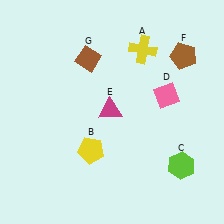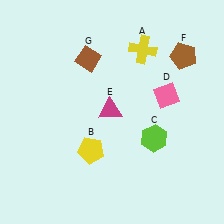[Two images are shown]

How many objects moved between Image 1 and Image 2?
1 object moved between the two images.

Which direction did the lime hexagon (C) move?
The lime hexagon (C) moved up.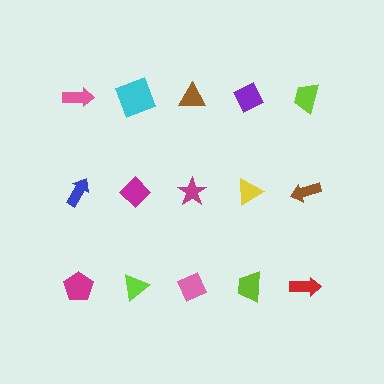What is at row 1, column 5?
A lime trapezoid.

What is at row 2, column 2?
A magenta diamond.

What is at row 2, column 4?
A yellow triangle.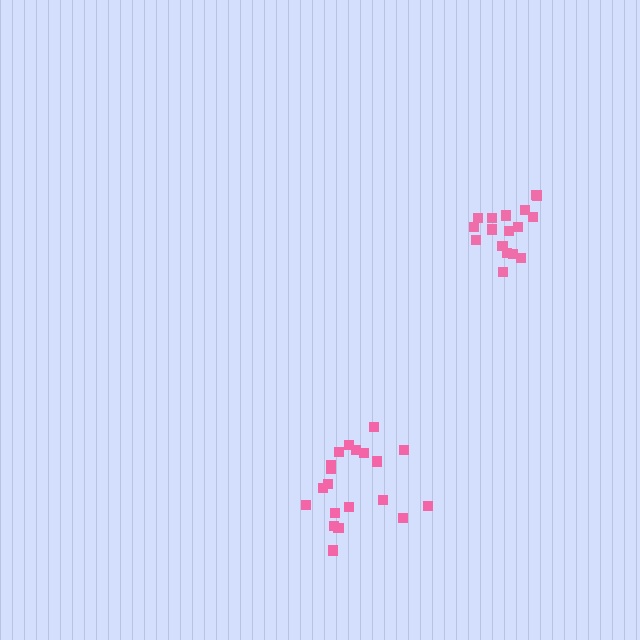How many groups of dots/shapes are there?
There are 2 groups.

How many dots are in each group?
Group 1: 20 dots, Group 2: 17 dots (37 total).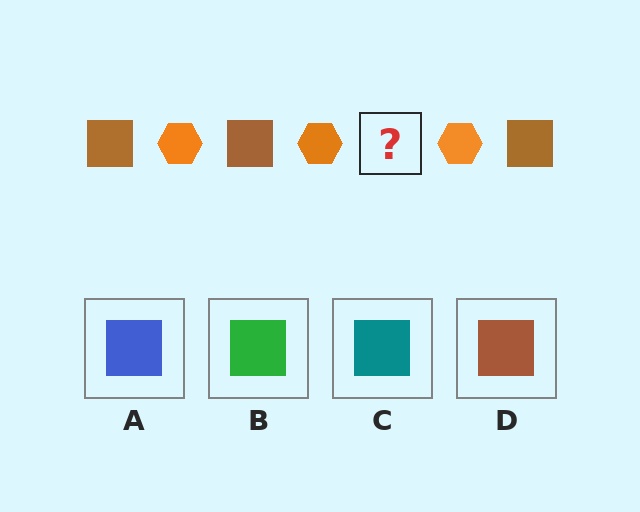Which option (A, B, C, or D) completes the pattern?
D.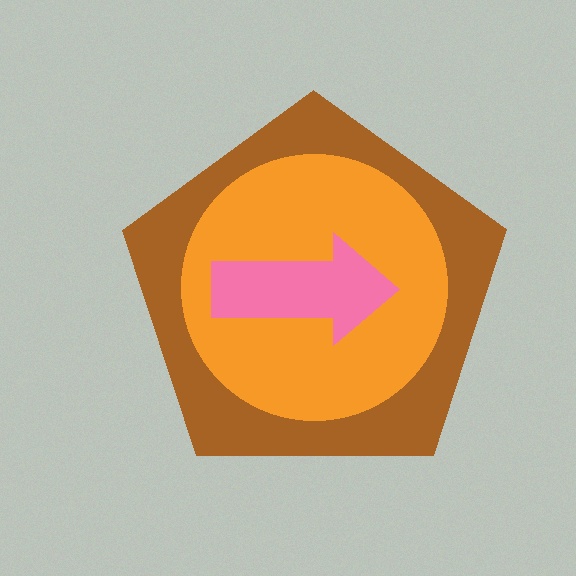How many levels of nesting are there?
3.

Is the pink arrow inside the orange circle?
Yes.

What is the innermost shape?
The pink arrow.